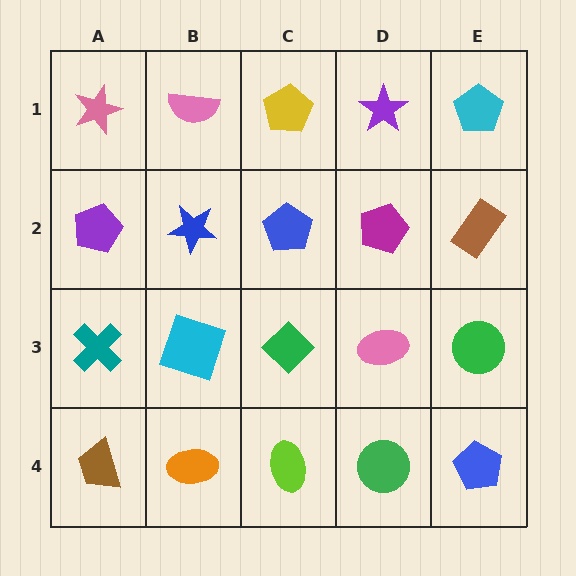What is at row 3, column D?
A pink ellipse.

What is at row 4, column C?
A lime ellipse.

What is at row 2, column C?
A blue pentagon.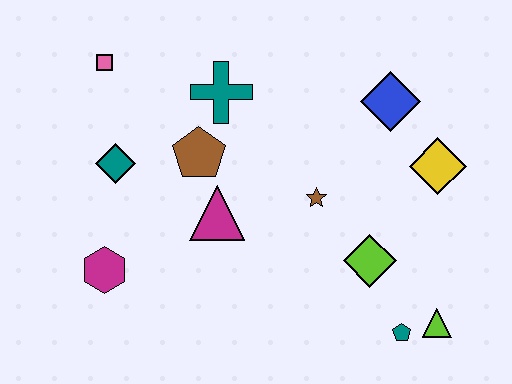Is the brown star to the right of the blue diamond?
No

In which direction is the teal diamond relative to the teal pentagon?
The teal diamond is to the left of the teal pentagon.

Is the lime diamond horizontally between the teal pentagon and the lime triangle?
No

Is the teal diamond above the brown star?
Yes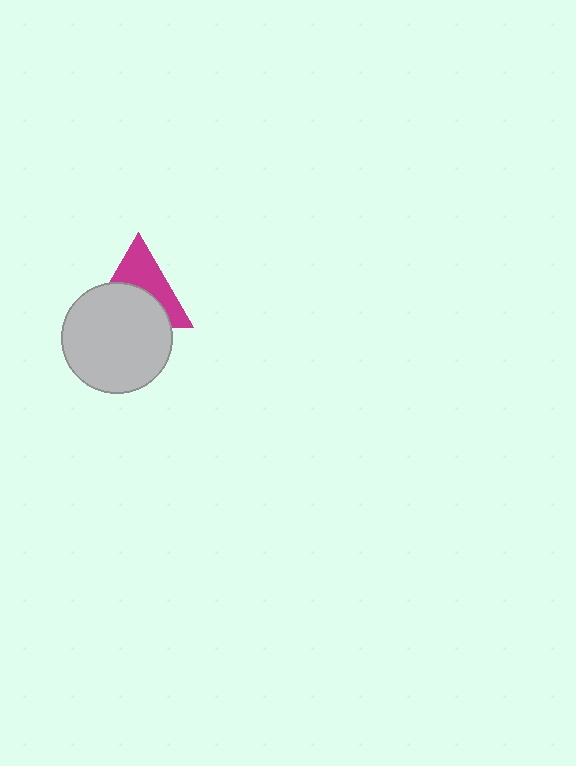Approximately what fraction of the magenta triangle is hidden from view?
Roughly 53% of the magenta triangle is hidden behind the light gray circle.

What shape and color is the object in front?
The object in front is a light gray circle.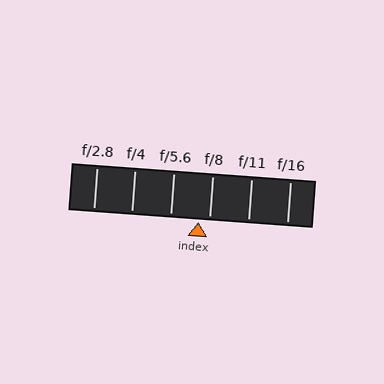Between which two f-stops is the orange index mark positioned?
The index mark is between f/5.6 and f/8.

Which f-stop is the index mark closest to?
The index mark is closest to f/8.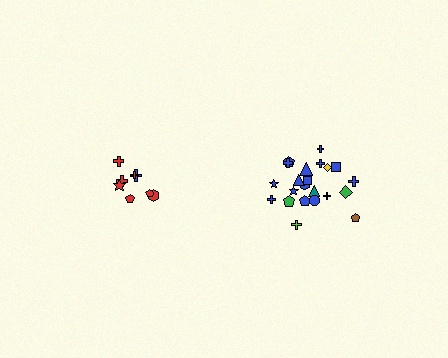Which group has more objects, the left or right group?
The right group.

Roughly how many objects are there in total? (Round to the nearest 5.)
Roughly 30 objects in total.